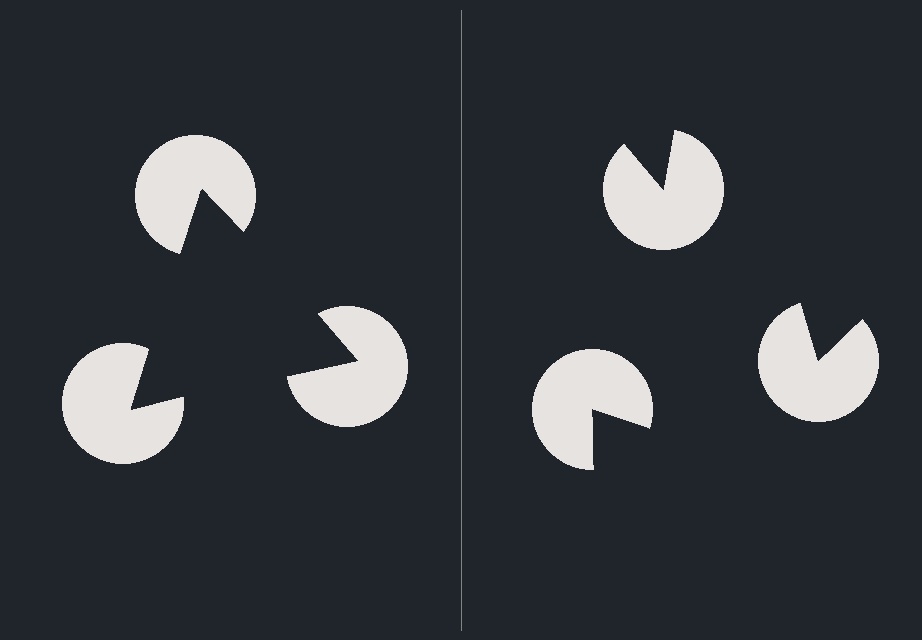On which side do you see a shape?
An illusory triangle appears on the left side. On the right side the wedge cuts are rotated, so no coherent shape forms.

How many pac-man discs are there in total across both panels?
6 — 3 on each side.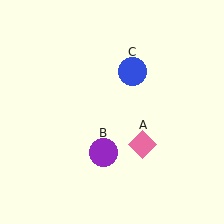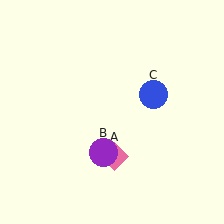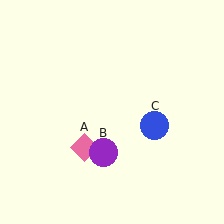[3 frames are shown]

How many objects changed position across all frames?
2 objects changed position: pink diamond (object A), blue circle (object C).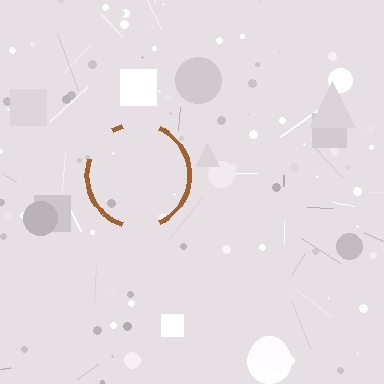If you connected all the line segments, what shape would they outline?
They would outline a circle.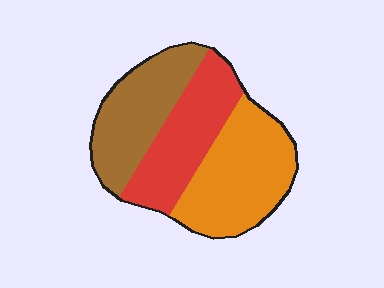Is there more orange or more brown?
Orange.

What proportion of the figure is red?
Red takes up about one third (1/3) of the figure.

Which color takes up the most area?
Orange, at roughly 40%.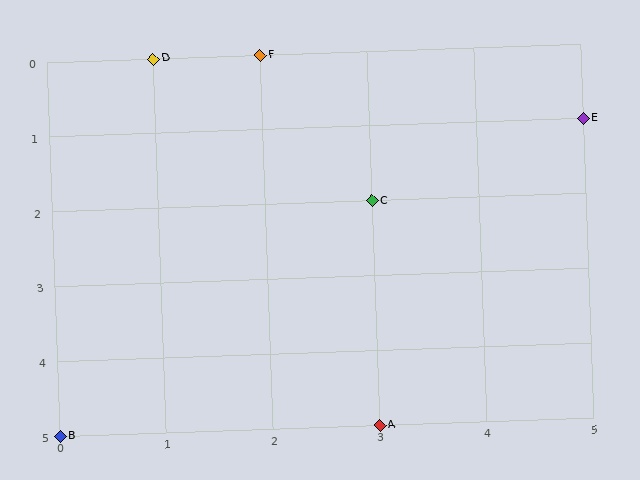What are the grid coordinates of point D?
Point D is at grid coordinates (1, 0).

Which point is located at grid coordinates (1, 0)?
Point D is at (1, 0).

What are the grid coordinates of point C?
Point C is at grid coordinates (3, 2).